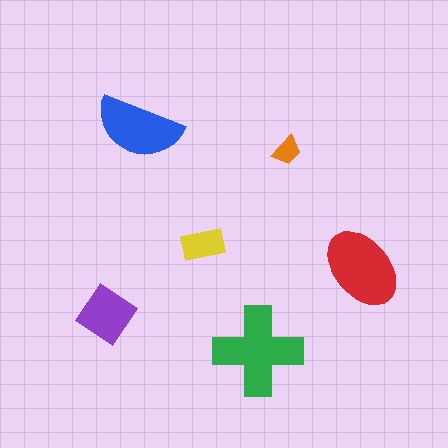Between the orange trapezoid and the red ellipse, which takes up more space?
The red ellipse.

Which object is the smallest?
The orange trapezoid.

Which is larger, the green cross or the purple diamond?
The green cross.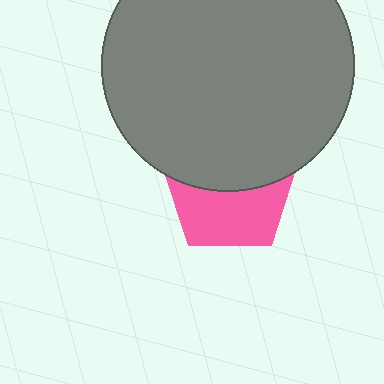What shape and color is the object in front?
The object in front is a gray circle.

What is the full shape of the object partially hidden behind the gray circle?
The partially hidden object is a pink pentagon.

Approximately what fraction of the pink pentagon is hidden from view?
Roughly 49% of the pink pentagon is hidden behind the gray circle.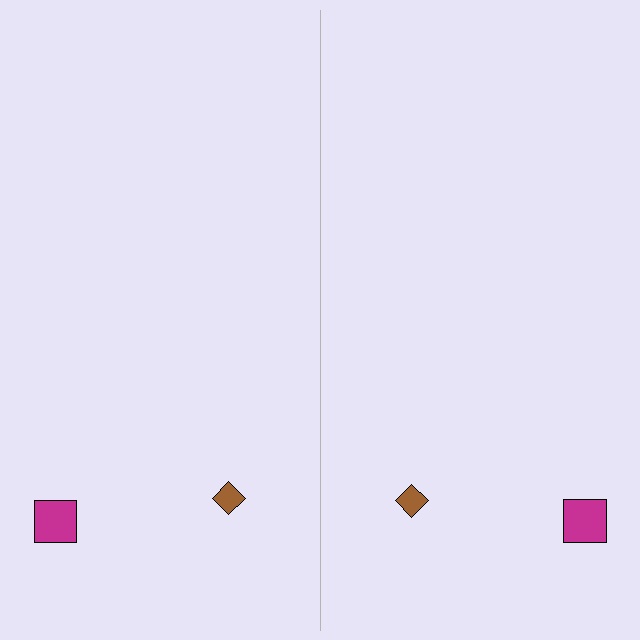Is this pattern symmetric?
Yes, this pattern has bilateral (reflection) symmetry.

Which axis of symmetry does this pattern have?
The pattern has a vertical axis of symmetry running through the center of the image.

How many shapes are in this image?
There are 4 shapes in this image.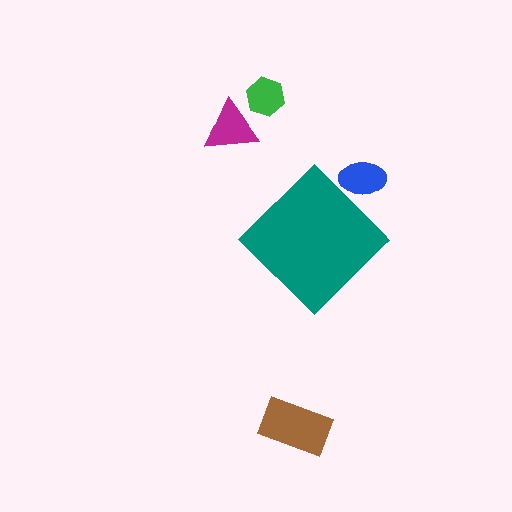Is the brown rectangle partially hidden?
No, the brown rectangle is fully visible.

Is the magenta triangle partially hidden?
No, the magenta triangle is fully visible.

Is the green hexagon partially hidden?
No, the green hexagon is fully visible.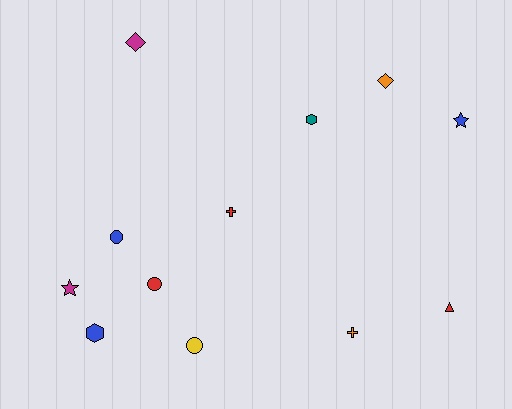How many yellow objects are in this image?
There is 1 yellow object.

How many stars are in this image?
There are 2 stars.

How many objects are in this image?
There are 12 objects.